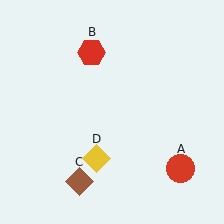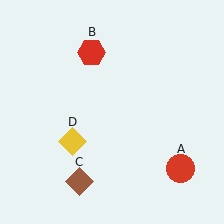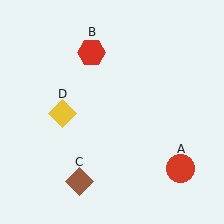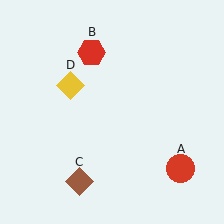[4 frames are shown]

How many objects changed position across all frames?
1 object changed position: yellow diamond (object D).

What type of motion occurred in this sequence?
The yellow diamond (object D) rotated clockwise around the center of the scene.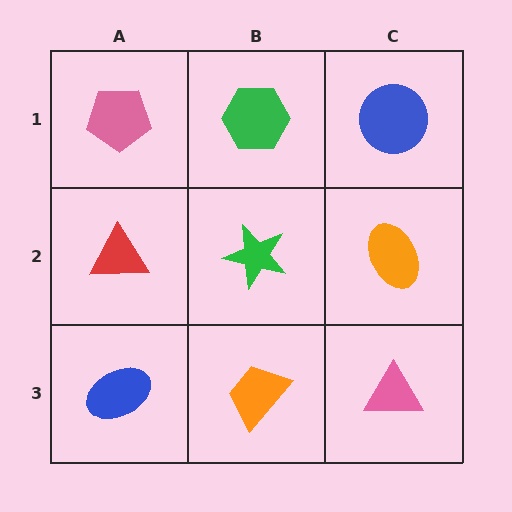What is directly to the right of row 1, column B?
A blue circle.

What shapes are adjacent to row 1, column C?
An orange ellipse (row 2, column C), a green hexagon (row 1, column B).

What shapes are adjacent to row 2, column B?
A green hexagon (row 1, column B), an orange trapezoid (row 3, column B), a red triangle (row 2, column A), an orange ellipse (row 2, column C).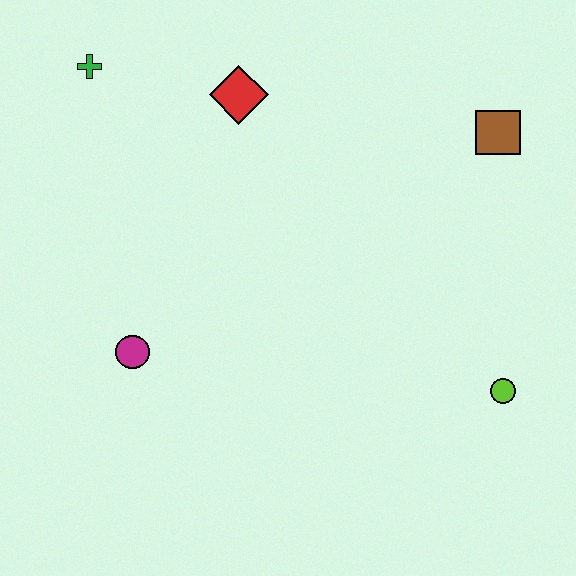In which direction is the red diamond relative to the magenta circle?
The red diamond is above the magenta circle.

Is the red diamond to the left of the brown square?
Yes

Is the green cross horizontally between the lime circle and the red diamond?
No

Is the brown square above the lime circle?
Yes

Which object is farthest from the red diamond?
The lime circle is farthest from the red diamond.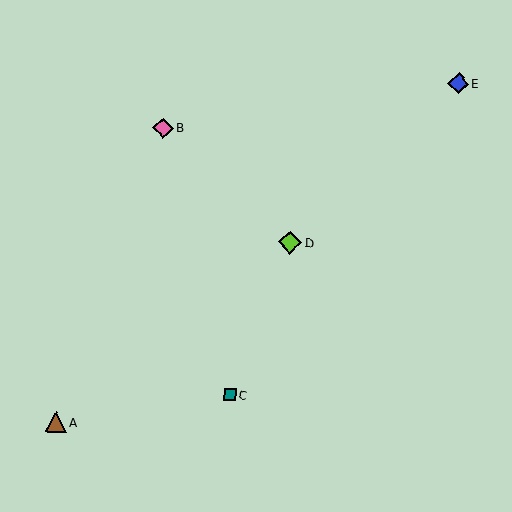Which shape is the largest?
The lime diamond (labeled D) is the largest.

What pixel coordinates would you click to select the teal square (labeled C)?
Click at (230, 395) to select the teal square C.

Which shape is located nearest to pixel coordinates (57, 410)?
The brown triangle (labeled A) at (56, 422) is nearest to that location.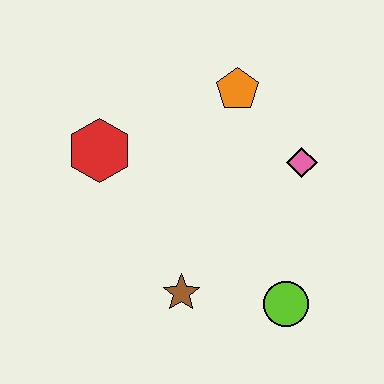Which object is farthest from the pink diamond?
The red hexagon is farthest from the pink diamond.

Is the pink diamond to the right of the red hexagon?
Yes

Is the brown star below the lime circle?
No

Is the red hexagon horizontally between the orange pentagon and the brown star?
No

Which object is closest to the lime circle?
The brown star is closest to the lime circle.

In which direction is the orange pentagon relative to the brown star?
The orange pentagon is above the brown star.